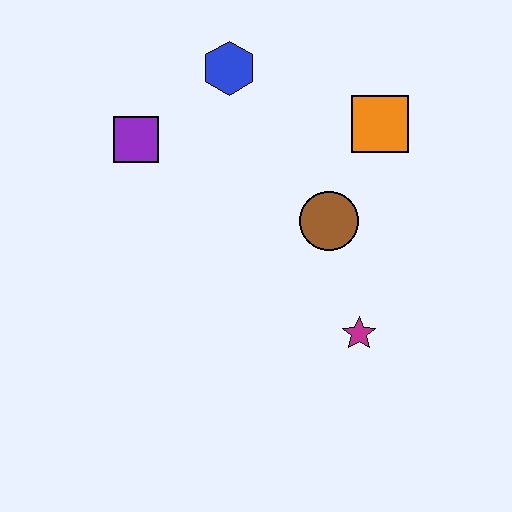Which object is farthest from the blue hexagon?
The magenta star is farthest from the blue hexagon.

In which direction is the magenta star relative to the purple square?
The magenta star is to the right of the purple square.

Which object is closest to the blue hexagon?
The purple square is closest to the blue hexagon.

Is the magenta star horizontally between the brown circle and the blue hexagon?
No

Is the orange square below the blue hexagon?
Yes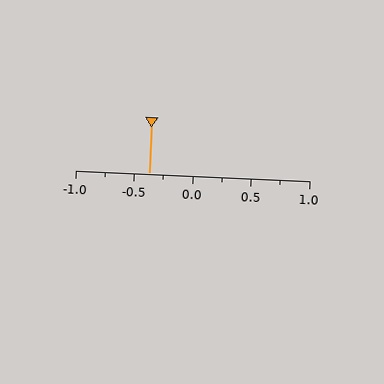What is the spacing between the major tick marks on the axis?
The major ticks are spaced 0.5 apart.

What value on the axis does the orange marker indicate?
The marker indicates approximately -0.38.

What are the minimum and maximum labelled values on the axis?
The axis runs from -1.0 to 1.0.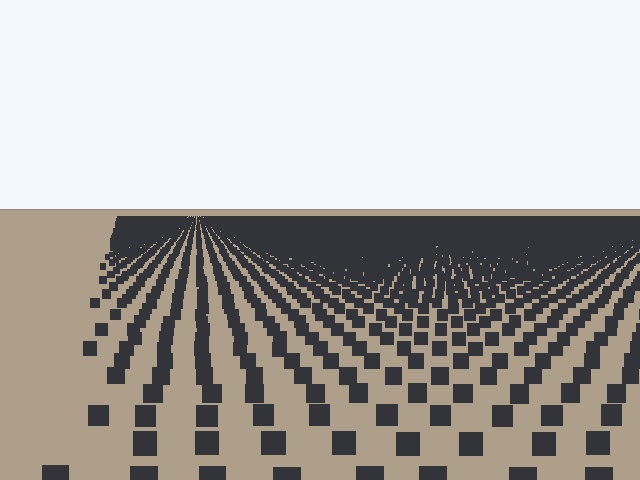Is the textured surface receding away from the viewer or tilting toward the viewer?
The surface is receding away from the viewer. Texture elements get smaller and denser toward the top.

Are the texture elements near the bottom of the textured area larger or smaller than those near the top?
Larger. Near the bottom, elements are closer to the viewer and appear at a bigger on-screen size.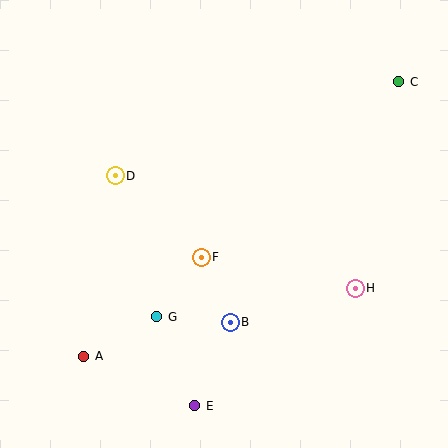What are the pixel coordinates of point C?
Point C is at (399, 82).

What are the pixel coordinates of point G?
Point G is at (157, 317).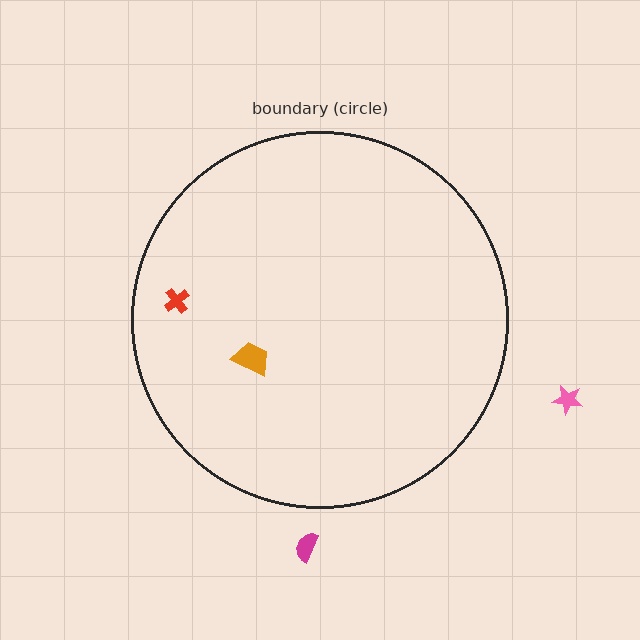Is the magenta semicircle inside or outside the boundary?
Outside.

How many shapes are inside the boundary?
2 inside, 2 outside.